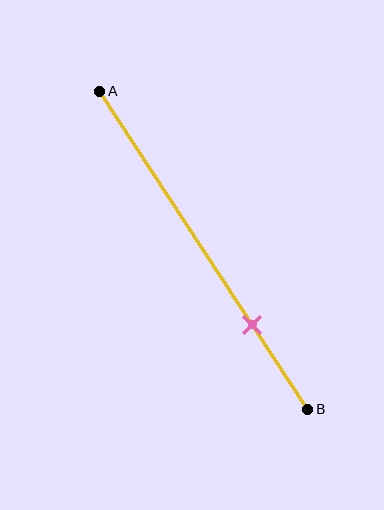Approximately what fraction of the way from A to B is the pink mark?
The pink mark is approximately 75% of the way from A to B.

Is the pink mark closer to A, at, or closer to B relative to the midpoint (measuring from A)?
The pink mark is closer to point B than the midpoint of segment AB.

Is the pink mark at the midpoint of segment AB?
No, the mark is at about 75% from A, not at the 50% midpoint.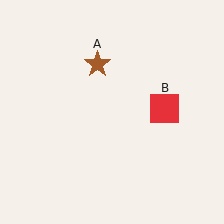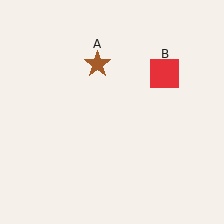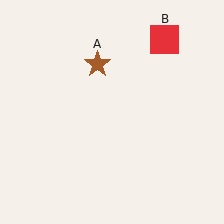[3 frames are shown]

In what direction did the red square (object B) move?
The red square (object B) moved up.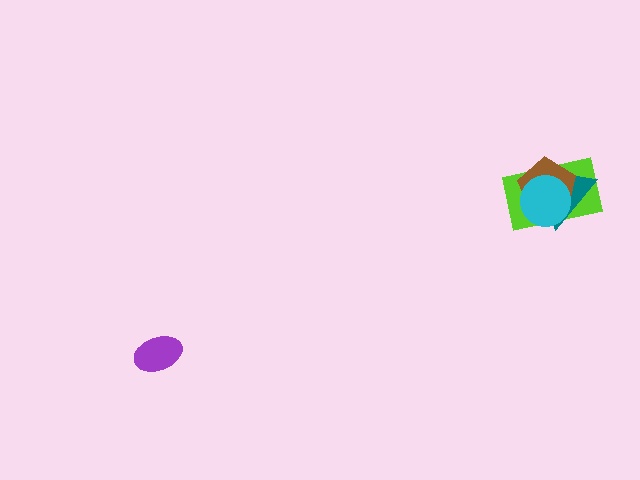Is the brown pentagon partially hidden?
Yes, it is partially covered by another shape.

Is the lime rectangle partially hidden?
Yes, it is partially covered by another shape.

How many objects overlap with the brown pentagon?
3 objects overlap with the brown pentagon.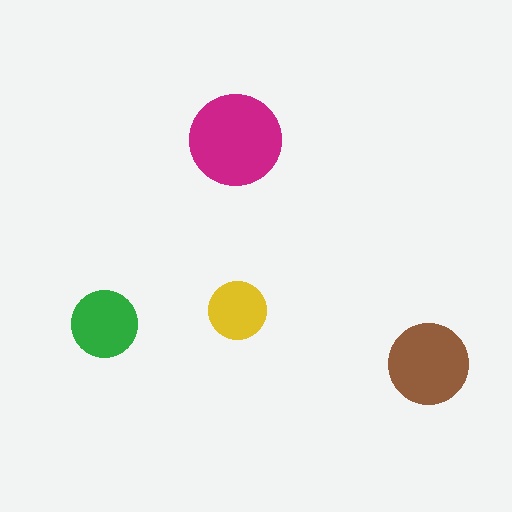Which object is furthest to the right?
The brown circle is rightmost.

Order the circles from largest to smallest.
the magenta one, the brown one, the green one, the yellow one.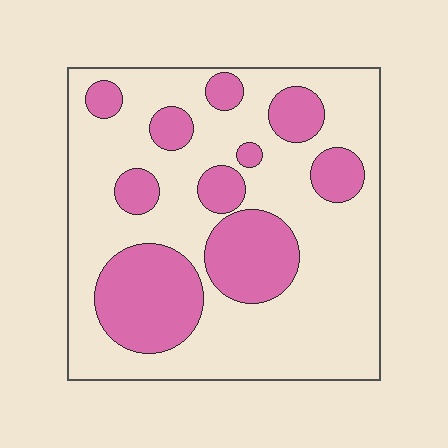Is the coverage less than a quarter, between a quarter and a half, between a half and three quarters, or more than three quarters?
Between a quarter and a half.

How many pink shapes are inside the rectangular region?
10.